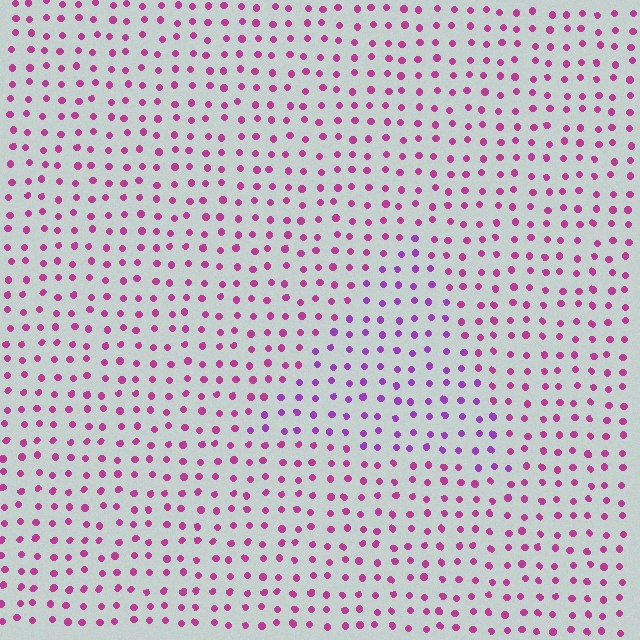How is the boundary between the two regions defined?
The boundary is defined purely by a slight shift in hue (about 31 degrees). Spacing, size, and orientation are identical on both sides.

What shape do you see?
I see a triangle.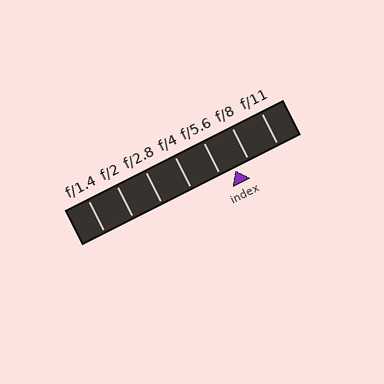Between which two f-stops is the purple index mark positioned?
The index mark is between f/5.6 and f/8.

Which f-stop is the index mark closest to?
The index mark is closest to f/8.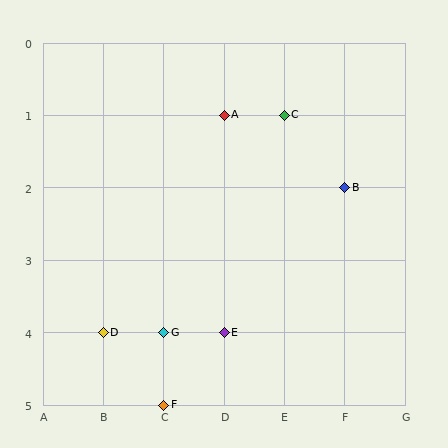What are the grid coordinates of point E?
Point E is at grid coordinates (D, 4).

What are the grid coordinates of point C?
Point C is at grid coordinates (E, 1).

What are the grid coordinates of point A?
Point A is at grid coordinates (D, 1).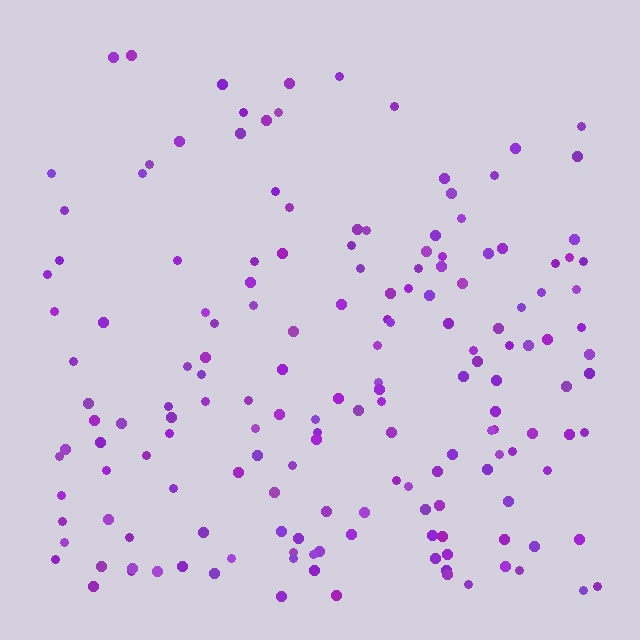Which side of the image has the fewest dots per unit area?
The top.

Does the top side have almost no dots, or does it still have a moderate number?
Still a moderate number, just noticeably fewer than the bottom.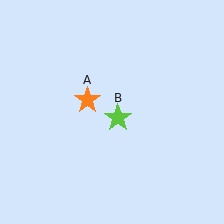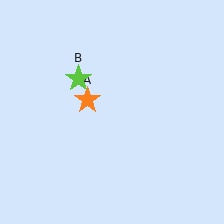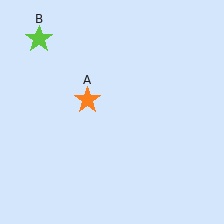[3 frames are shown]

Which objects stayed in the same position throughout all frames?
Orange star (object A) remained stationary.